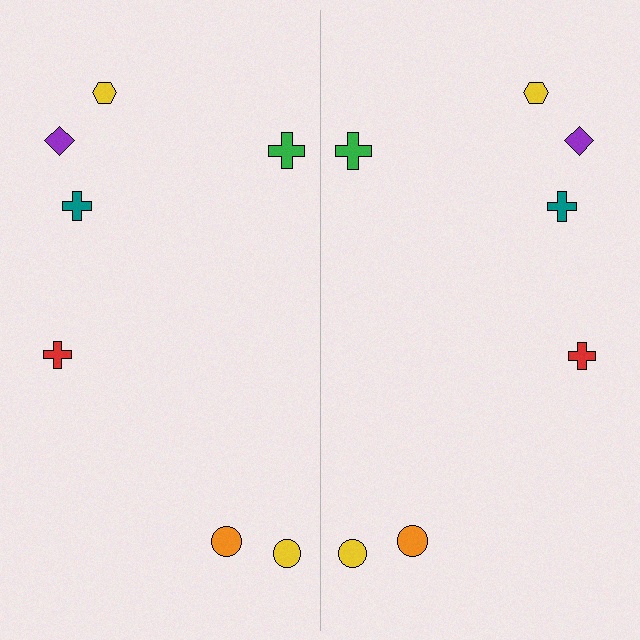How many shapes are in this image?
There are 14 shapes in this image.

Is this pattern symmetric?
Yes, this pattern has bilateral (reflection) symmetry.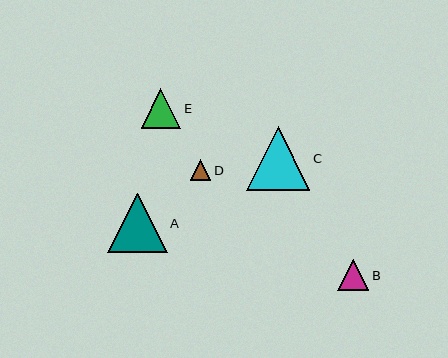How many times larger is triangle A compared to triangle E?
Triangle A is approximately 1.5 times the size of triangle E.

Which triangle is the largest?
Triangle C is the largest with a size of approximately 64 pixels.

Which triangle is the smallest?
Triangle D is the smallest with a size of approximately 20 pixels.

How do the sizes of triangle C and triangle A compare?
Triangle C and triangle A are approximately the same size.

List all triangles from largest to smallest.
From largest to smallest: C, A, E, B, D.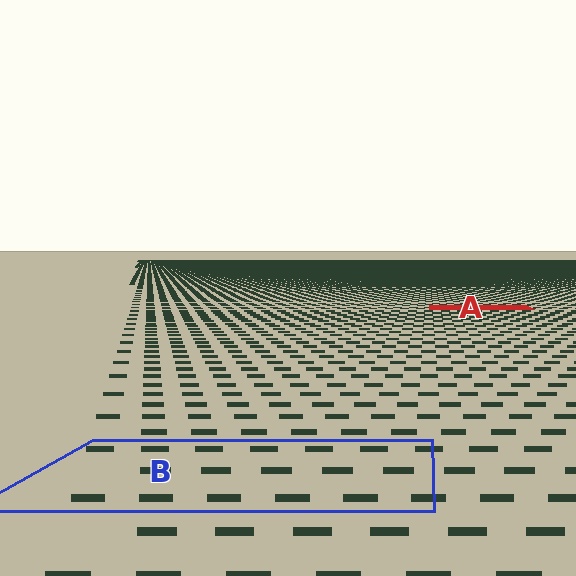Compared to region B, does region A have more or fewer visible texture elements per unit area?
Region A has more texture elements per unit area — they are packed more densely because it is farther away.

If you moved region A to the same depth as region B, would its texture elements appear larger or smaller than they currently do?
They would appear larger. At a closer depth, the same texture elements are projected at a bigger on-screen size.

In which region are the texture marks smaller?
The texture marks are smaller in region A, because it is farther away.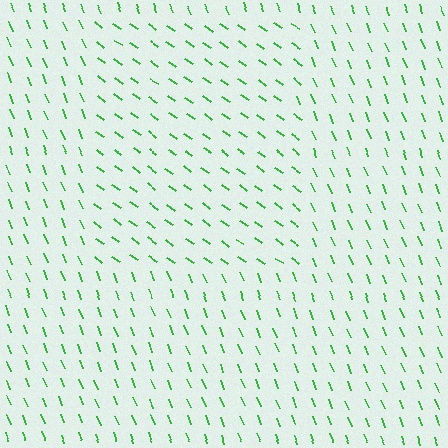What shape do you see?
I see a rectangle.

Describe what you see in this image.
The image is filled with small green line segments. A rectangle region in the image has lines oriented differently from the surrounding lines, creating a visible texture boundary.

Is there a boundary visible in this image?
Yes, there is a texture boundary formed by a change in line orientation.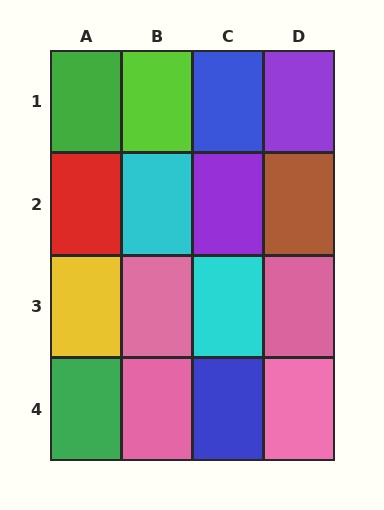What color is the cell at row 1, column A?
Green.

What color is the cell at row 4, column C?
Blue.